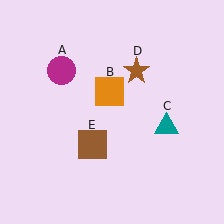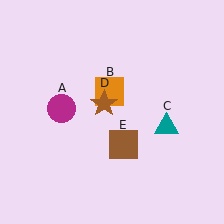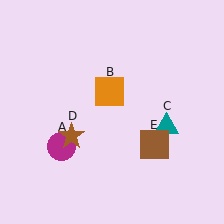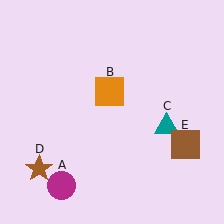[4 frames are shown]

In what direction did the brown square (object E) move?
The brown square (object E) moved right.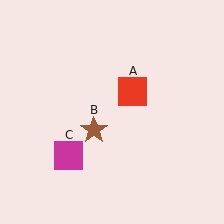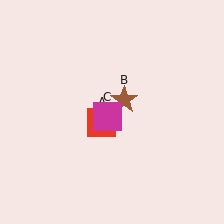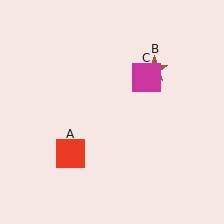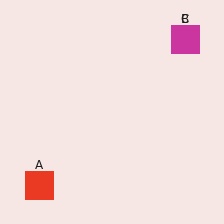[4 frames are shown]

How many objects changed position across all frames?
3 objects changed position: red square (object A), brown star (object B), magenta square (object C).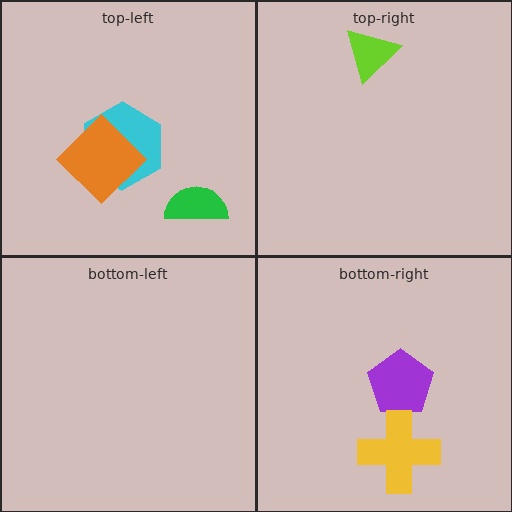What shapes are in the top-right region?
The lime triangle.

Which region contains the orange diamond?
The top-left region.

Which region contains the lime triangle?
The top-right region.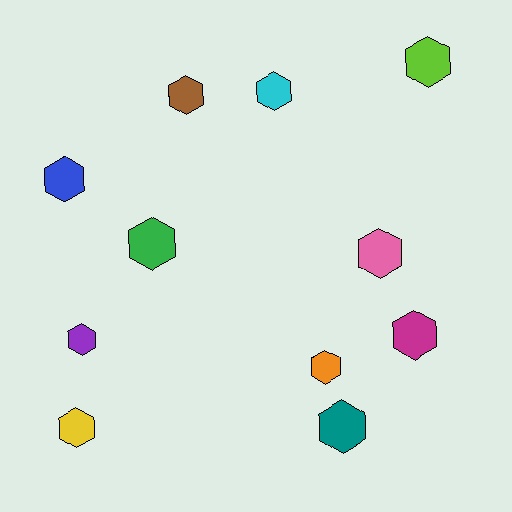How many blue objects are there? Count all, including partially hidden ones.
There is 1 blue object.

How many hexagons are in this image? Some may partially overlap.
There are 11 hexagons.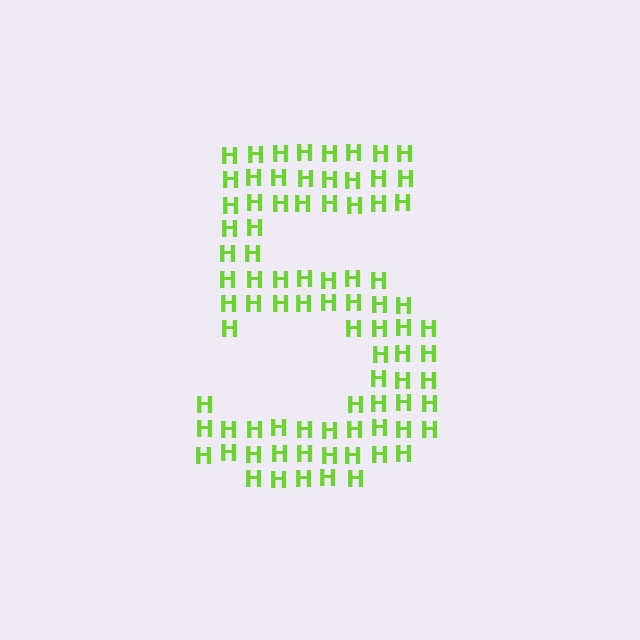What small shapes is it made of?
It is made of small letter H's.